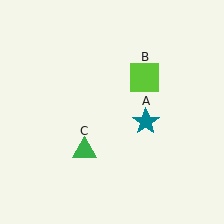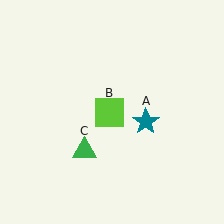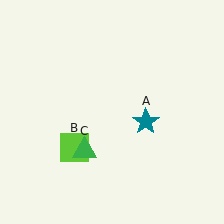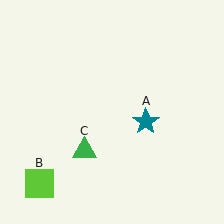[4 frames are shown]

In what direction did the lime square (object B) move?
The lime square (object B) moved down and to the left.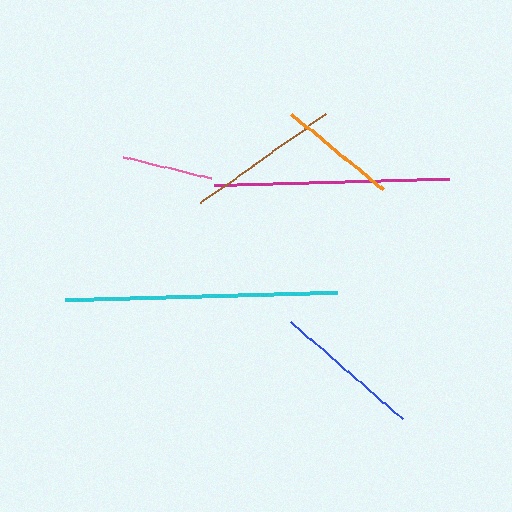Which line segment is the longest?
The cyan line is the longest at approximately 272 pixels.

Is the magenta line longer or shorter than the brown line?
The magenta line is longer than the brown line.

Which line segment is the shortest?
The pink line is the shortest at approximately 90 pixels.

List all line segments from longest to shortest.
From longest to shortest: cyan, magenta, brown, blue, orange, pink.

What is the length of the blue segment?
The blue segment is approximately 148 pixels long.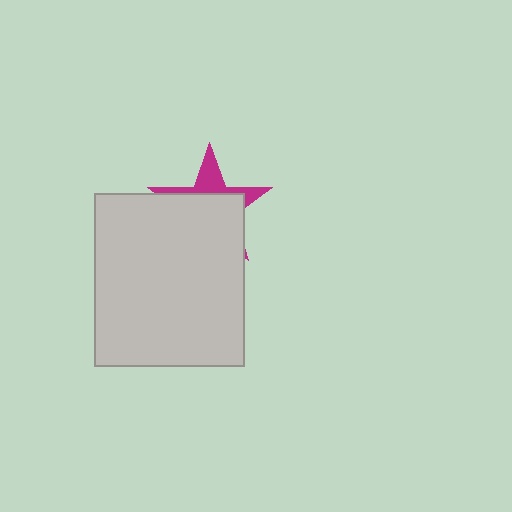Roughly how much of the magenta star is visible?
A small part of it is visible (roughly 32%).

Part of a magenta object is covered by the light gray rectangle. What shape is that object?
It is a star.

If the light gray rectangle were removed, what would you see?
You would see the complete magenta star.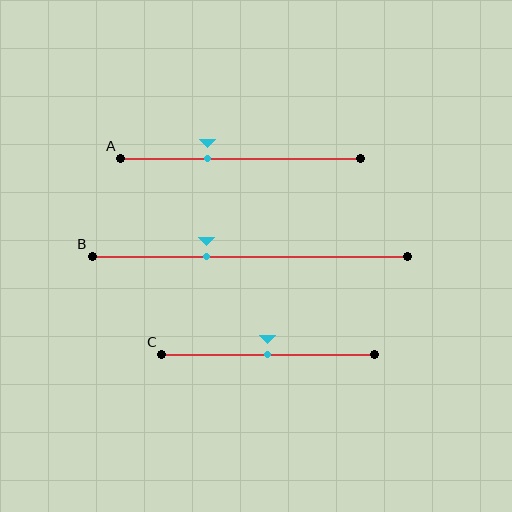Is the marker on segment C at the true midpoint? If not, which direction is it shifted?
Yes, the marker on segment C is at the true midpoint.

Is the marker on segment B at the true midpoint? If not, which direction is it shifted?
No, the marker on segment B is shifted to the left by about 14% of the segment length.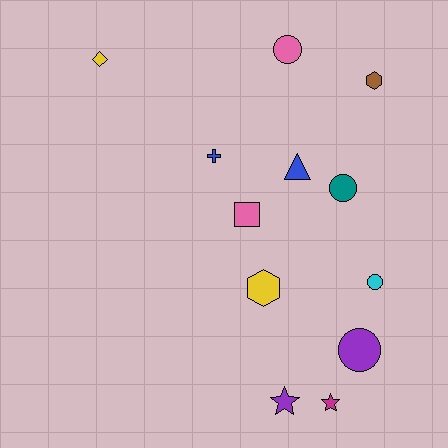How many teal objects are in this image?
There is 1 teal object.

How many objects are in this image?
There are 12 objects.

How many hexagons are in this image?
There are 2 hexagons.